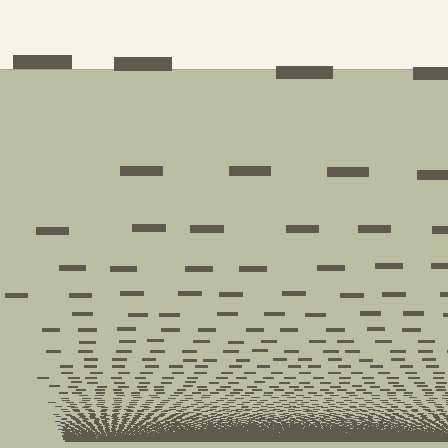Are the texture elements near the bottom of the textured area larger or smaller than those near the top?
Smaller. The gradient is inverted — elements near the bottom are smaller and denser.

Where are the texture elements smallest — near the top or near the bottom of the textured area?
Near the bottom.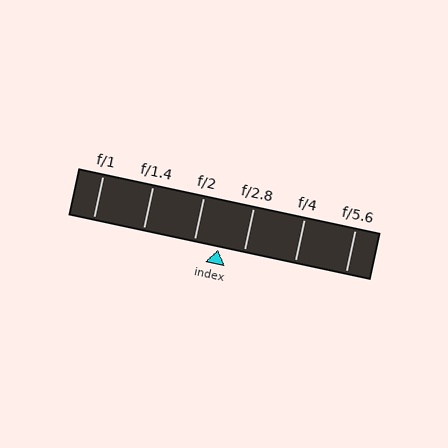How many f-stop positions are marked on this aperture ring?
There are 6 f-stop positions marked.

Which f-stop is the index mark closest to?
The index mark is closest to f/2.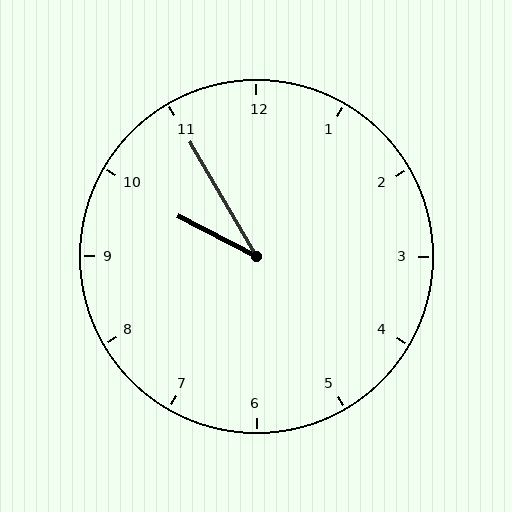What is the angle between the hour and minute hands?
Approximately 32 degrees.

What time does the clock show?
9:55.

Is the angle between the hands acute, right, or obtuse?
It is acute.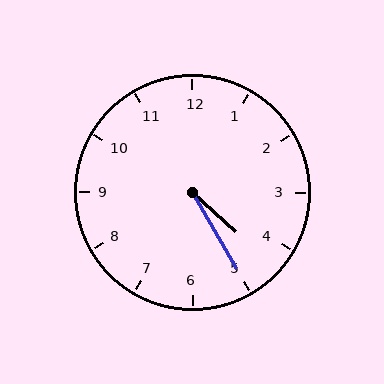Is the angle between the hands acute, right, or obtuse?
It is acute.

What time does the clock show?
4:25.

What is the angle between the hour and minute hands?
Approximately 18 degrees.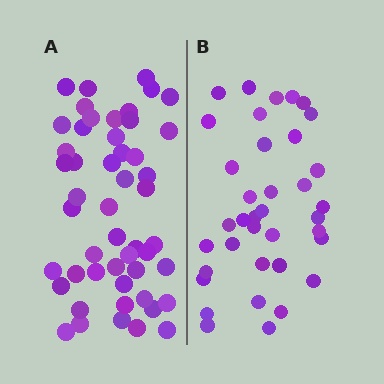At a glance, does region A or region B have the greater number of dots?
Region A (the left region) has more dots.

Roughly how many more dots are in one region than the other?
Region A has approximately 15 more dots than region B.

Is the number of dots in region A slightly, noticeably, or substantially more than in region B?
Region A has noticeably more, but not dramatically so. The ratio is roughly 1.4 to 1.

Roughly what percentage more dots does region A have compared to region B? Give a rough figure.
About 35% more.